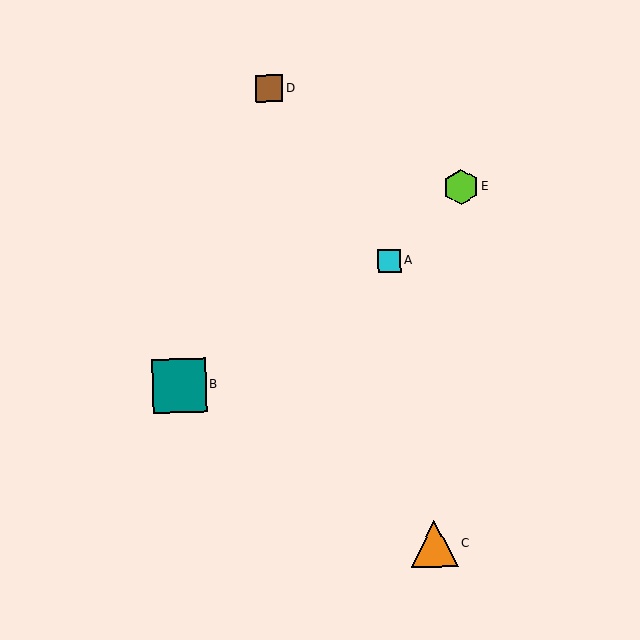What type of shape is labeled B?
Shape B is a teal square.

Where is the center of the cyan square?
The center of the cyan square is at (389, 261).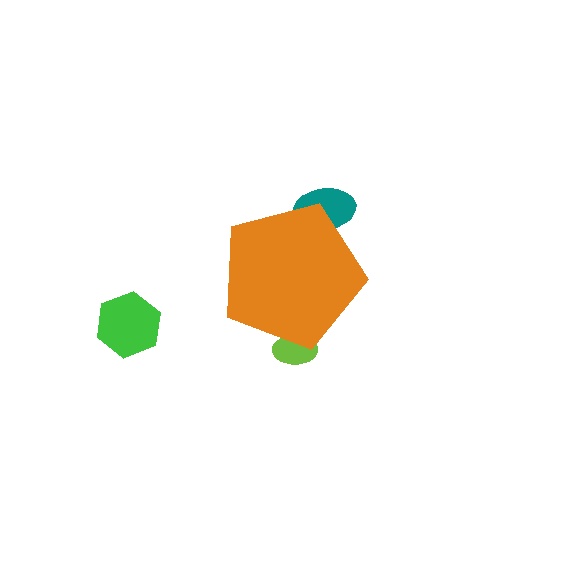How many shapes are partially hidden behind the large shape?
2 shapes are partially hidden.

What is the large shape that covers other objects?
An orange pentagon.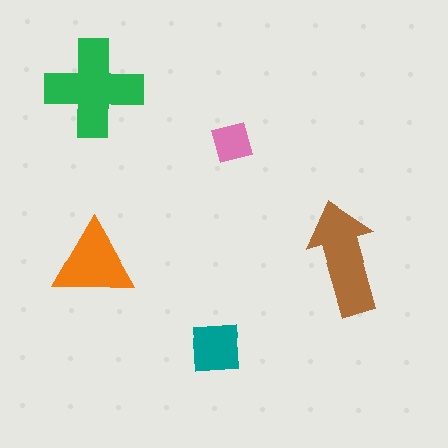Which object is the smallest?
The pink square.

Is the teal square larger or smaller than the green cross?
Smaller.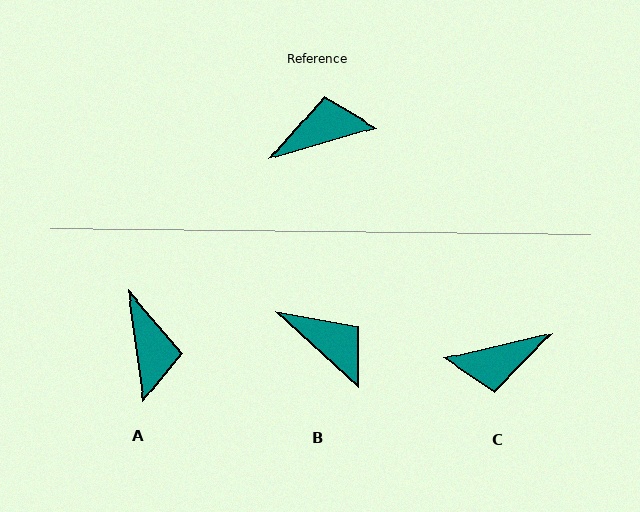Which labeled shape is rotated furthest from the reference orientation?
C, about 177 degrees away.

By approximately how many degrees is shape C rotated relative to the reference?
Approximately 177 degrees counter-clockwise.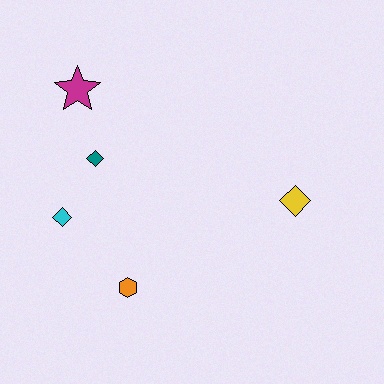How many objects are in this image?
There are 5 objects.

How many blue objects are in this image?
There are no blue objects.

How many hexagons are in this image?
There is 1 hexagon.